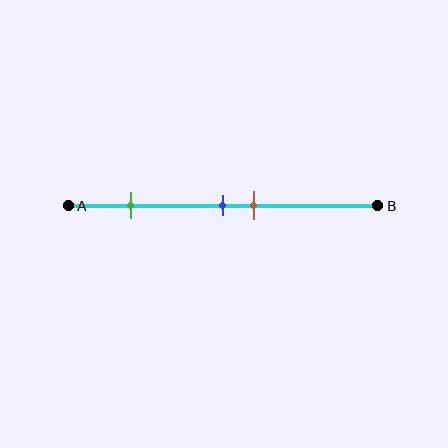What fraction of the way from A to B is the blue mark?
The blue mark is approximately 50% (0.5) of the way from A to B.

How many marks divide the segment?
There are 3 marks dividing the segment.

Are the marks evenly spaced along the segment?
No, the marks are not evenly spaced.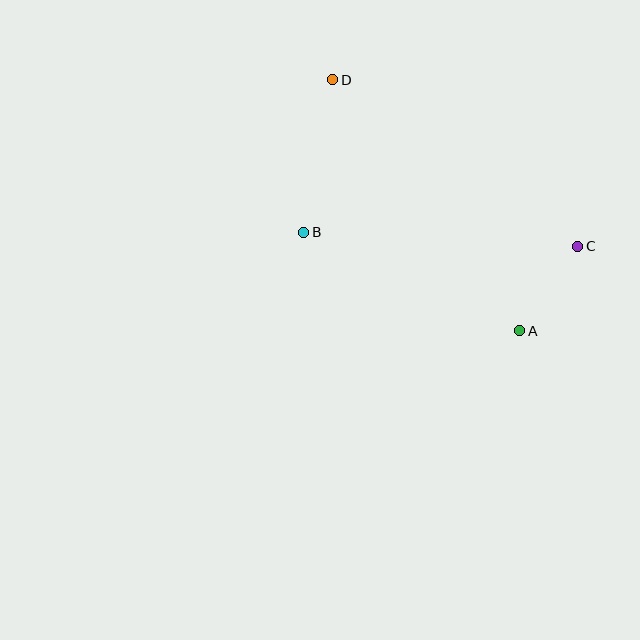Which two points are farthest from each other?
Points A and D are farthest from each other.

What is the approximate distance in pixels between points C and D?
The distance between C and D is approximately 296 pixels.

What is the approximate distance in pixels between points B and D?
The distance between B and D is approximately 155 pixels.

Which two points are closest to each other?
Points A and C are closest to each other.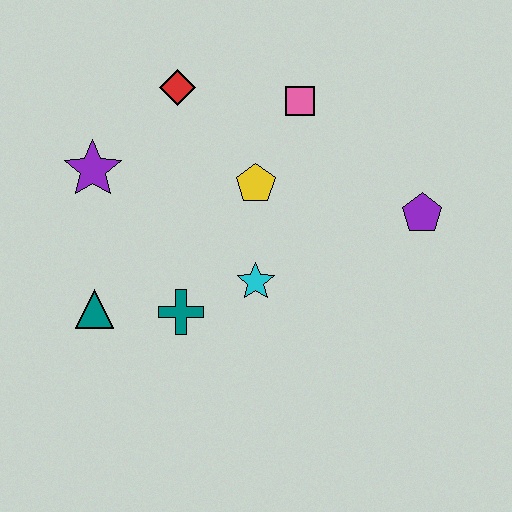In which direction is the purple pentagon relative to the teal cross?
The purple pentagon is to the right of the teal cross.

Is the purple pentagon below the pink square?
Yes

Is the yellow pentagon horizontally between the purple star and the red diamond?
No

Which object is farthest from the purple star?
The purple pentagon is farthest from the purple star.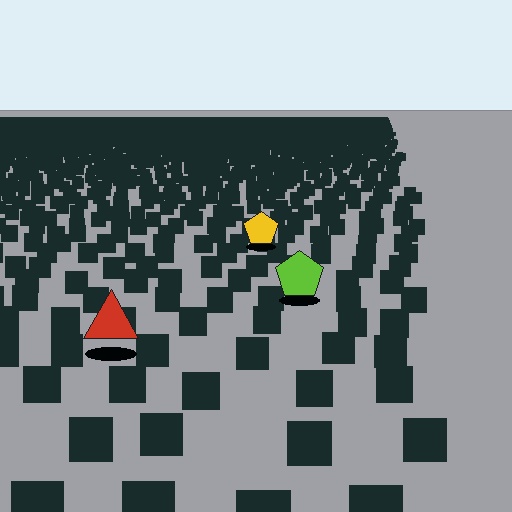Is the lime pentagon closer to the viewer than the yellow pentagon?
Yes. The lime pentagon is closer — you can tell from the texture gradient: the ground texture is coarser near it.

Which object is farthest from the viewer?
The yellow pentagon is farthest from the viewer. It appears smaller and the ground texture around it is denser.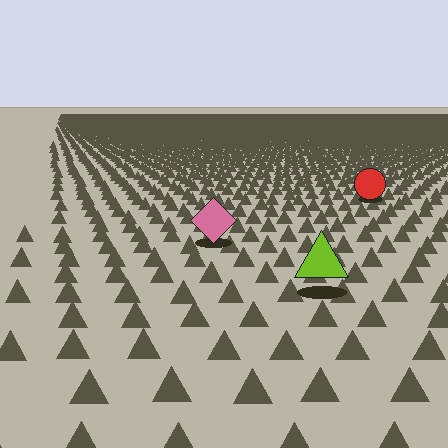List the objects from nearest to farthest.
From nearest to farthest: the lime triangle, the pink diamond, the red circle.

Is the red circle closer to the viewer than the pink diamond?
No. The pink diamond is closer — you can tell from the texture gradient: the ground texture is coarser near it.